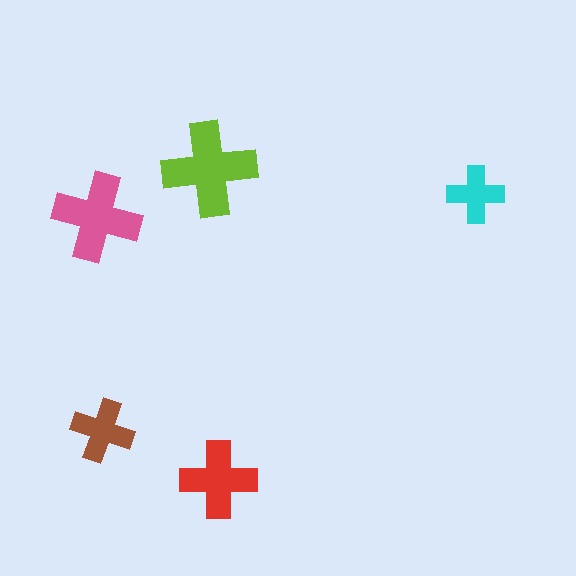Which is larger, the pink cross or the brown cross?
The pink one.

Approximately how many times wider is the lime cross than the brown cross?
About 1.5 times wider.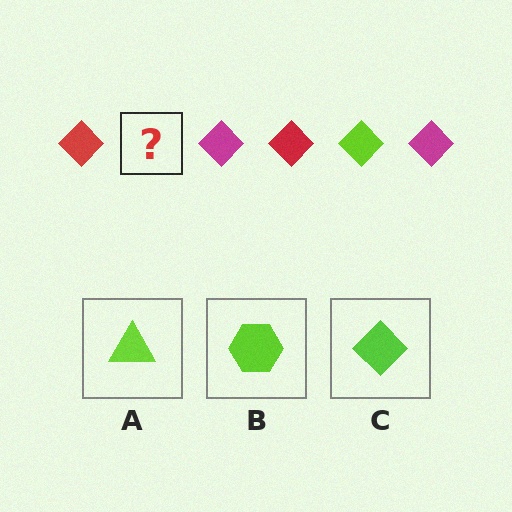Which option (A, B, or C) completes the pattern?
C.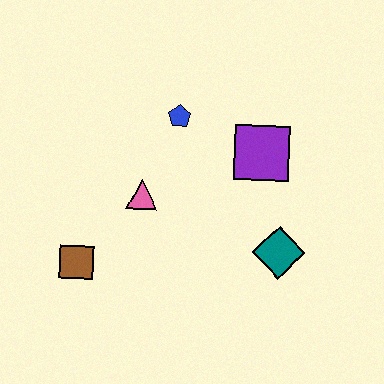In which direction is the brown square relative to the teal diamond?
The brown square is to the left of the teal diamond.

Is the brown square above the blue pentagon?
No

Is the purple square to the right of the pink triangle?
Yes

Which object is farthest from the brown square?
The purple square is farthest from the brown square.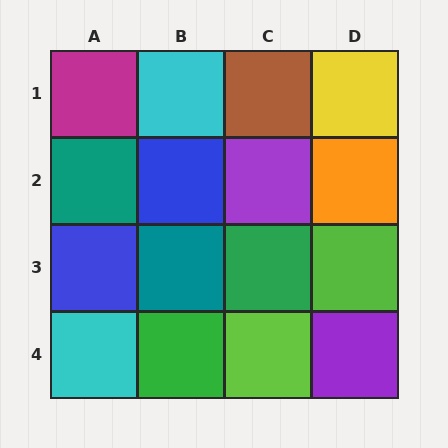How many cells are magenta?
1 cell is magenta.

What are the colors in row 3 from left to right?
Blue, teal, green, lime.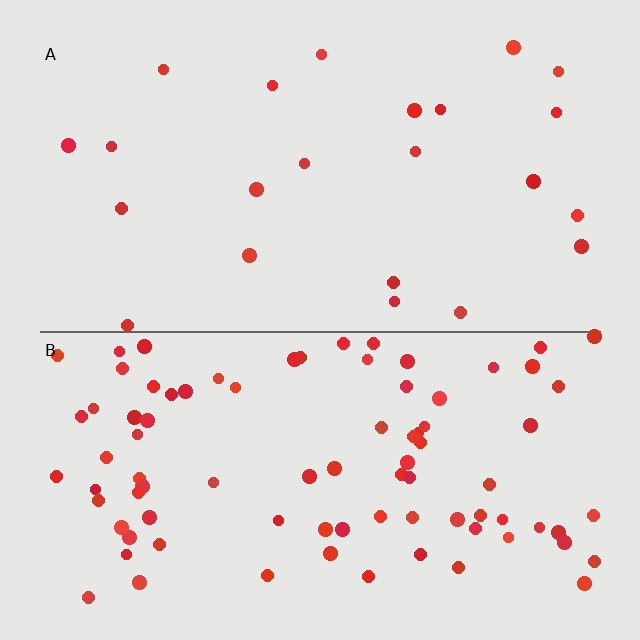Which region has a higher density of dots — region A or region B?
B (the bottom).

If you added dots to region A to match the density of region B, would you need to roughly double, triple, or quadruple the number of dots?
Approximately quadruple.